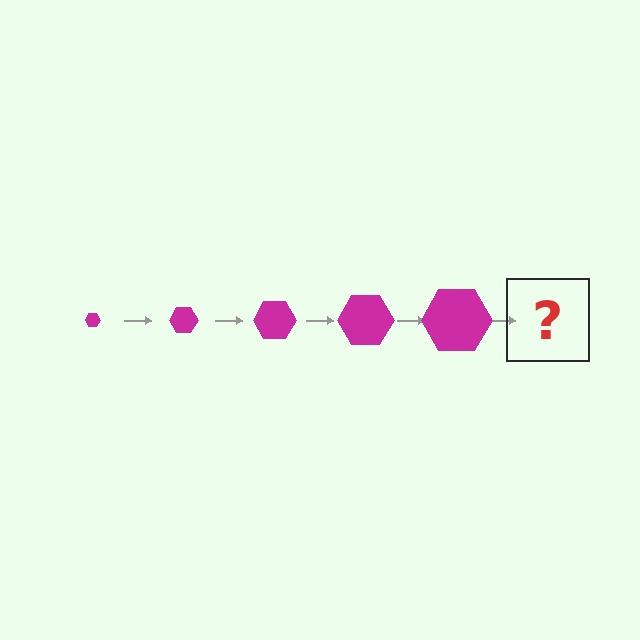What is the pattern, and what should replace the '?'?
The pattern is that the hexagon gets progressively larger each step. The '?' should be a magenta hexagon, larger than the previous one.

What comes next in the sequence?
The next element should be a magenta hexagon, larger than the previous one.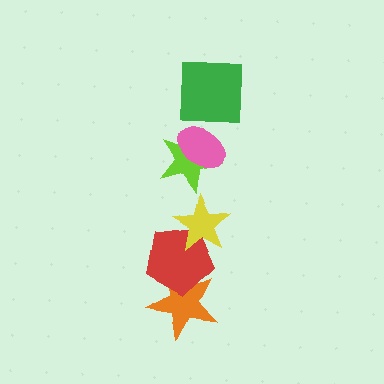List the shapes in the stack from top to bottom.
From top to bottom: the green square, the pink ellipse, the lime star, the yellow star, the red pentagon, the orange star.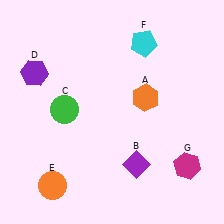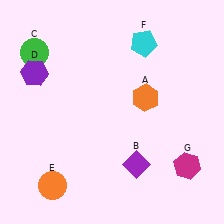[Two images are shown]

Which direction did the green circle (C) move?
The green circle (C) moved up.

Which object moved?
The green circle (C) moved up.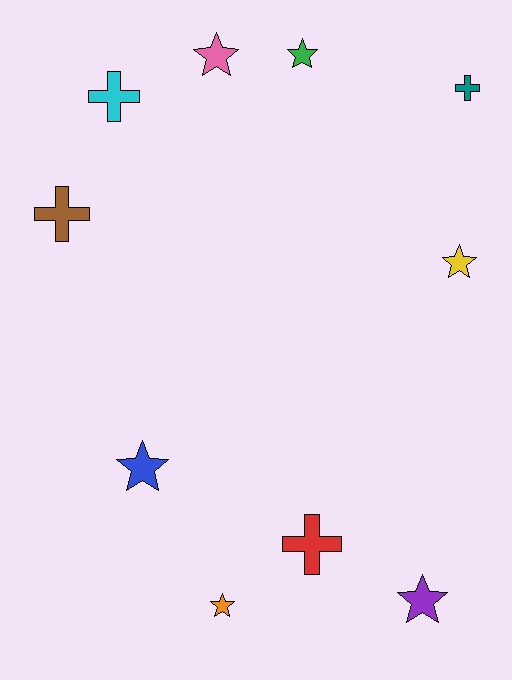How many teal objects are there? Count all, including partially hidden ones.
There is 1 teal object.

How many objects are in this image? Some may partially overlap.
There are 10 objects.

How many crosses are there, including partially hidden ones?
There are 4 crosses.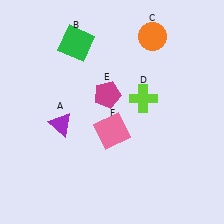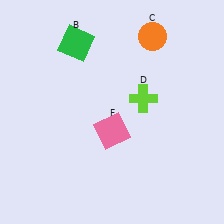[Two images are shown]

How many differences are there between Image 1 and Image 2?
There are 2 differences between the two images.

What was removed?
The magenta pentagon (E), the purple triangle (A) were removed in Image 2.